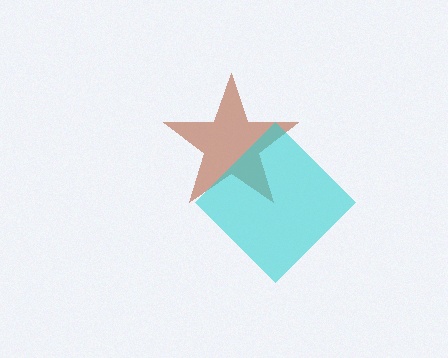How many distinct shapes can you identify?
There are 2 distinct shapes: a brown star, a cyan diamond.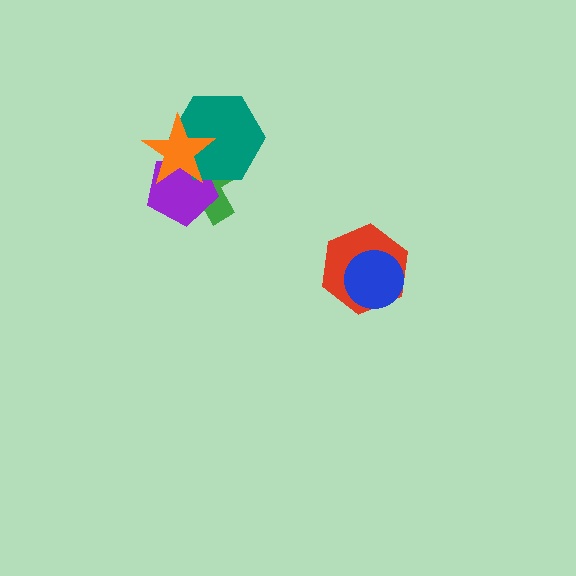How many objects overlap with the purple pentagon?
3 objects overlap with the purple pentagon.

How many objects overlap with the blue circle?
1 object overlaps with the blue circle.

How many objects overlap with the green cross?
3 objects overlap with the green cross.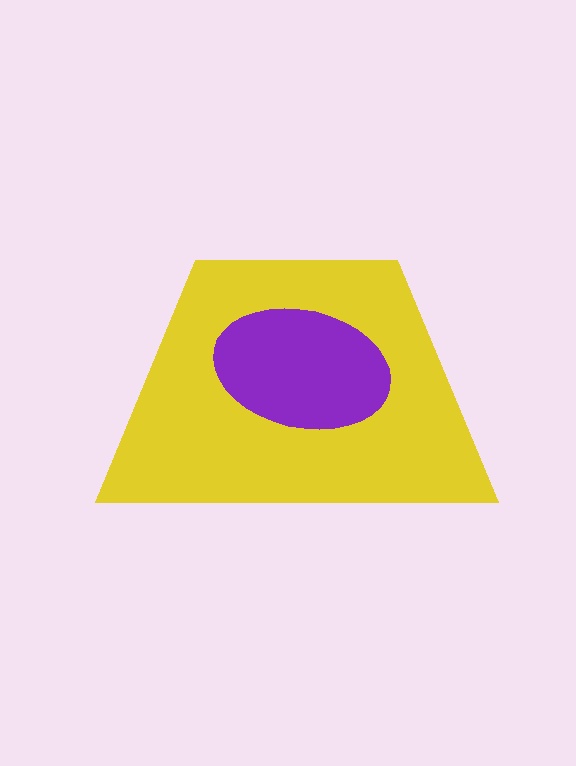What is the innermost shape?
The purple ellipse.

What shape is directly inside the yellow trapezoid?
The purple ellipse.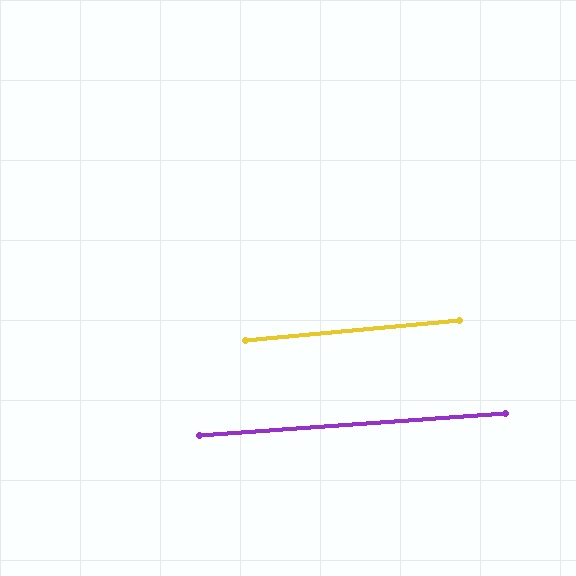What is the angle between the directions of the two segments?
Approximately 1 degree.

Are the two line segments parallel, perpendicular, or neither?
Parallel — their directions differ by only 1.4°.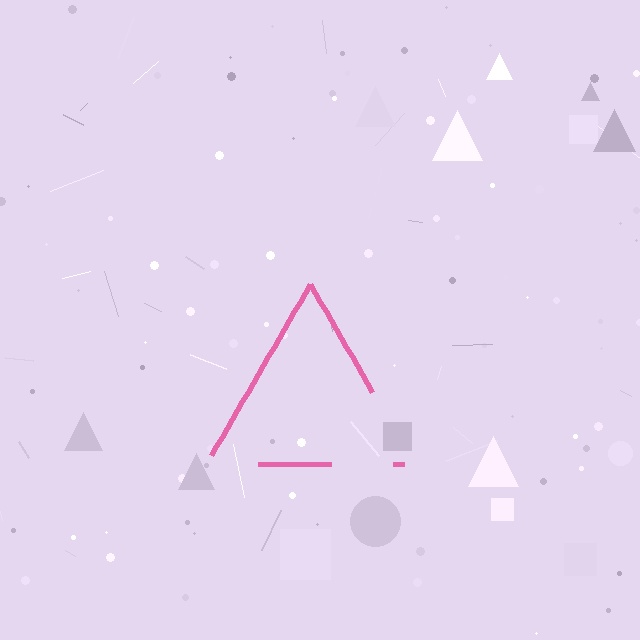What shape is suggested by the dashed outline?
The dashed outline suggests a triangle.